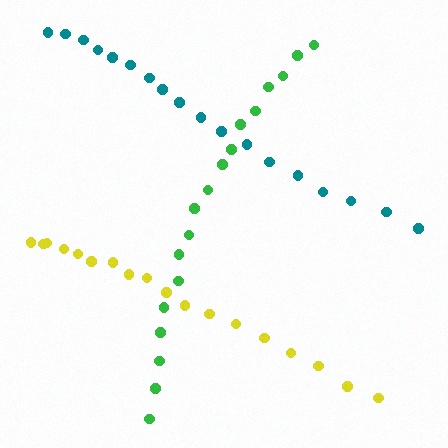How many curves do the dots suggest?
There are 3 distinct paths.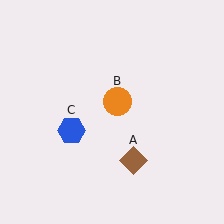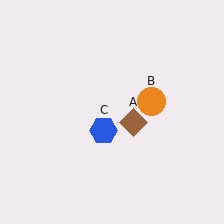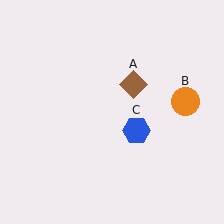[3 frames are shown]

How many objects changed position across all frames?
3 objects changed position: brown diamond (object A), orange circle (object B), blue hexagon (object C).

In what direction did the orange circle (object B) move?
The orange circle (object B) moved right.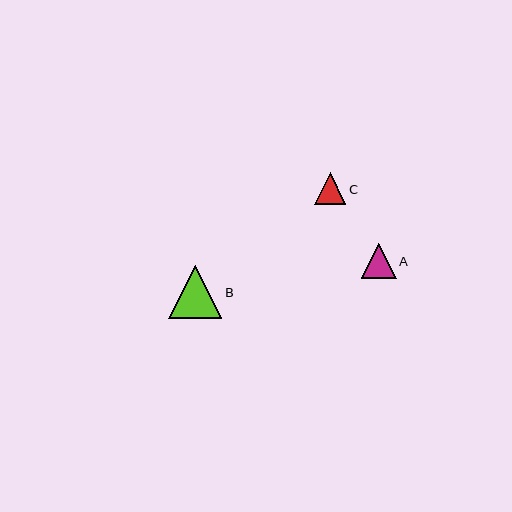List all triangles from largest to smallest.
From largest to smallest: B, A, C.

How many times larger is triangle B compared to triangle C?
Triangle B is approximately 1.7 times the size of triangle C.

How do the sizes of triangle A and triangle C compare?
Triangle A and triangle C are approximately the same size.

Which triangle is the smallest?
Triangle C is the smallest with a size of approximately 32 pixels.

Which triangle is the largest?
Triangle B is the largest with a size of approximately 53 pixels.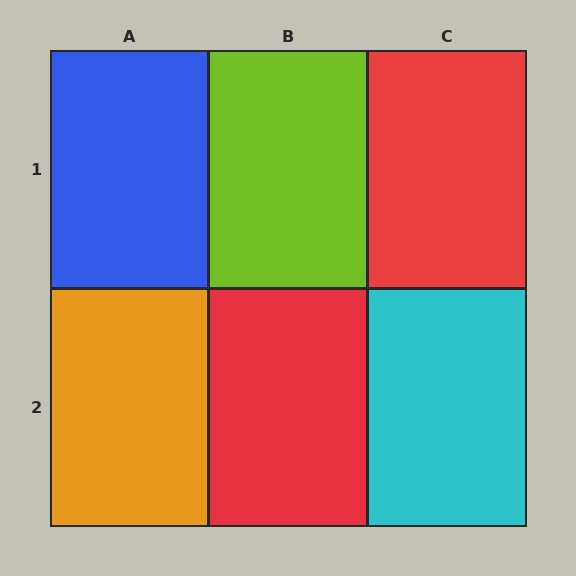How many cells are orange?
1 cell is orange.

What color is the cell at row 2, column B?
Red.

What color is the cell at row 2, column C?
Cyan.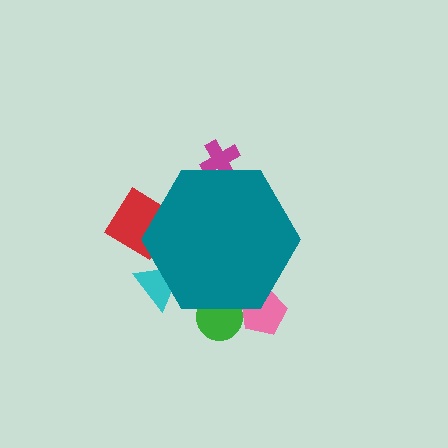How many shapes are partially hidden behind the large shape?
5 shapes are partially hidden.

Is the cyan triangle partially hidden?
Yes, the cyan triangle is partially hidden behind the teal hexagon.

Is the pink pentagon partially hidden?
Yes, the pink pentagon is partially hidden behind the teal hexagon.